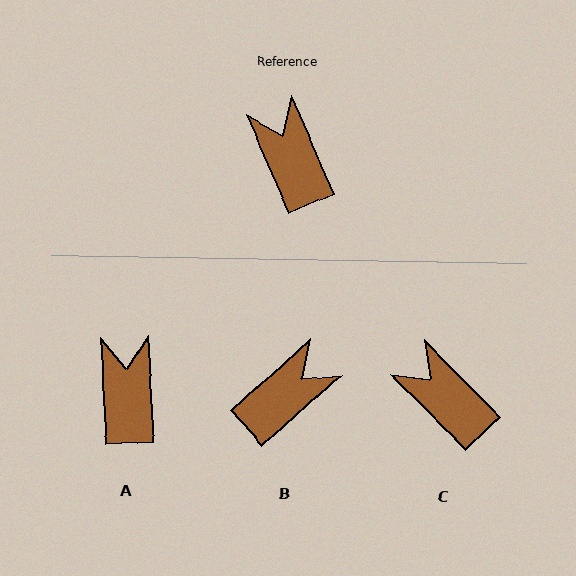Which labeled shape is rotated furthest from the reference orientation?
B, about 72 degrees away.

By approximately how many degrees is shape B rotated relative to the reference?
Approximately 72 degrees clockwise.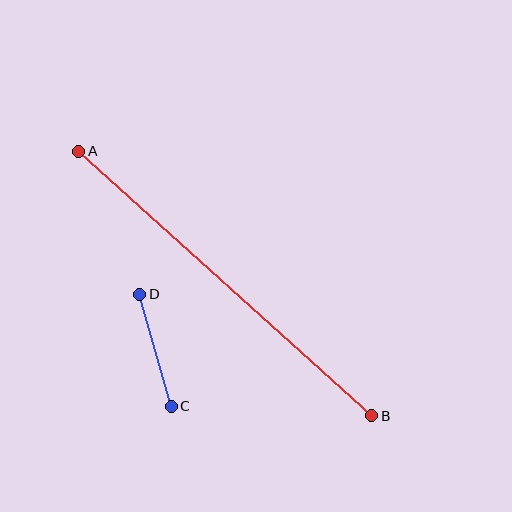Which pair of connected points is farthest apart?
Points A and B are farthest apart.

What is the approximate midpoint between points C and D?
The midpoint is at approximately (155, 350) pixels.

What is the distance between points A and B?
The distance is approximately 395 pixels.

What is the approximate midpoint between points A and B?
The midpoint is at approximately (225, 283) pixels.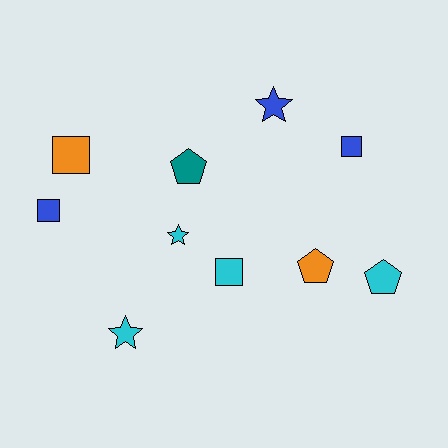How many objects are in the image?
There are 10 objects.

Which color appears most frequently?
Cyan, with 4 objects.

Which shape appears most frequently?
Square, with 4 objects.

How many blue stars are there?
There is 1 blue star.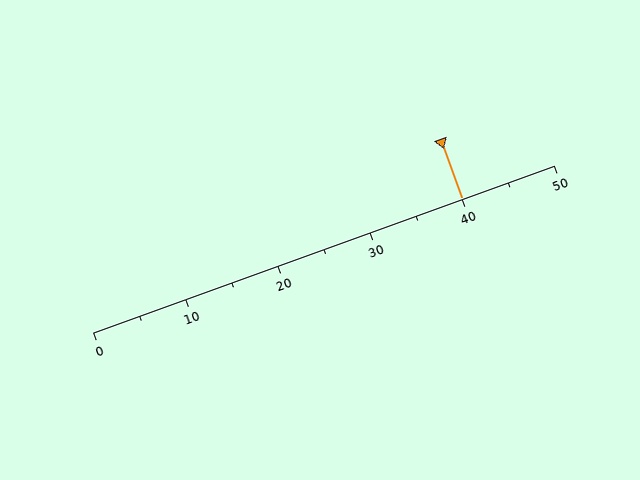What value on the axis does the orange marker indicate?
The marker indicates approximately 40.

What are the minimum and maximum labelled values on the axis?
The axis runs from 0 to 50.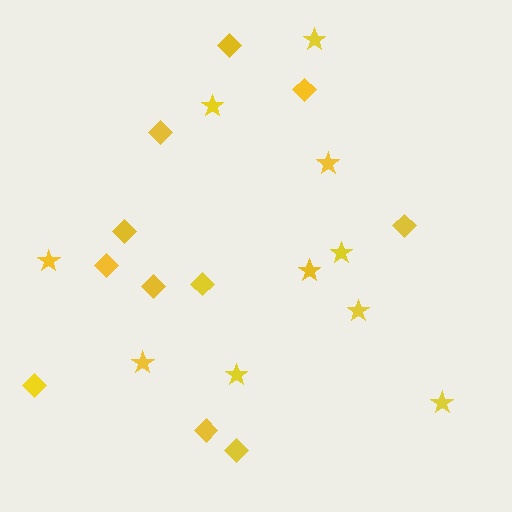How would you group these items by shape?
There are 2 groups: one group of stars (10) and one group of diamonds (11).